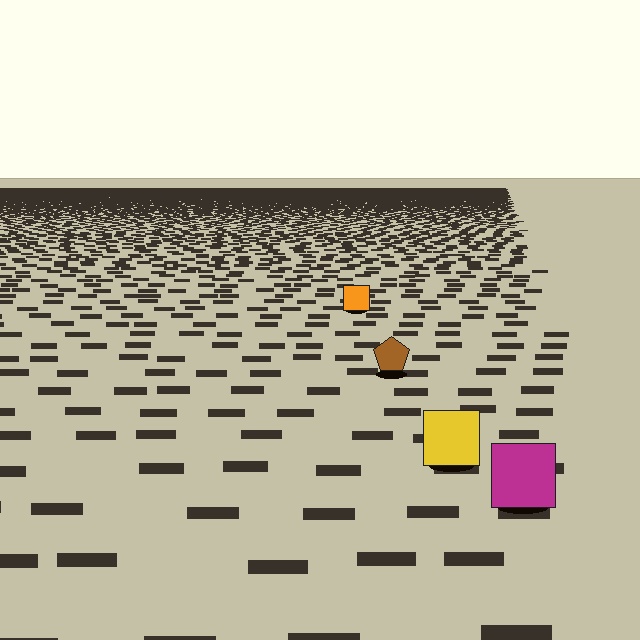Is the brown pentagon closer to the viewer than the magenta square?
No. The magenta square is closer — you can tell from the texture gradient: the ground texture is coarser near it.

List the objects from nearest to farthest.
From nearest to farthest: the magenta square, the yellow square, the brown pentagon, the orange square.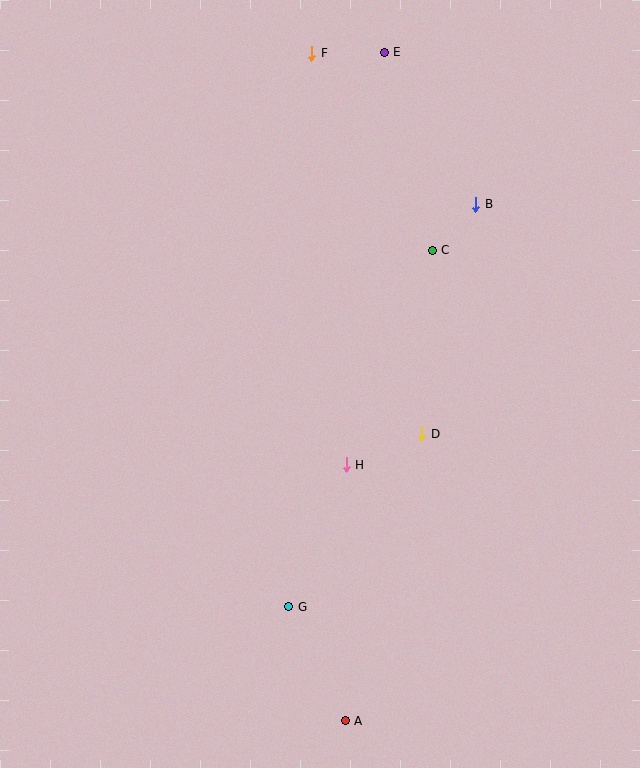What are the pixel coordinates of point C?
Point C is at (432, 250).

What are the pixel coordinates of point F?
Point F is at (312, 53).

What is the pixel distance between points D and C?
The distance between D and C is 184 pixels.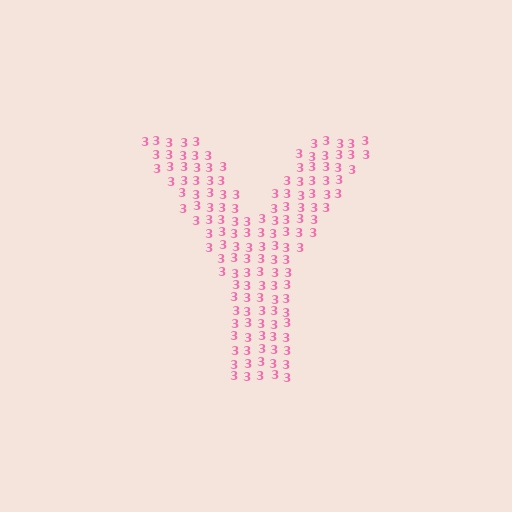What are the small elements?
The small elements are digit 3's.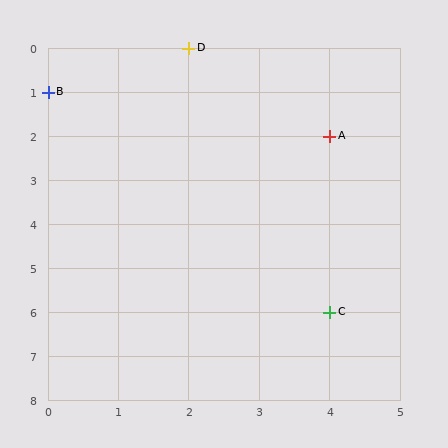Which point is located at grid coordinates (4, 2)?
Point A is at (4, 2).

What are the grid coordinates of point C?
Point C is at grid coordinates (4, 6).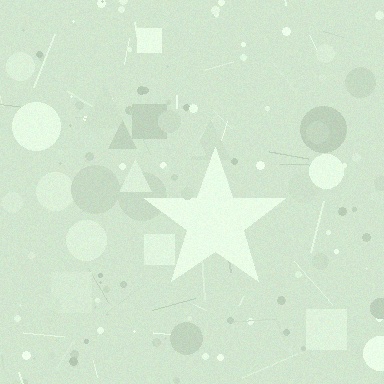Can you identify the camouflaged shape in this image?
The camouflaged shape is a star.